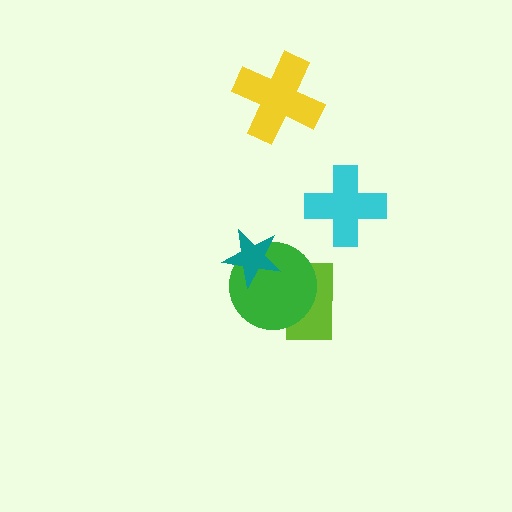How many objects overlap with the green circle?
2 objects overlap with the green circle.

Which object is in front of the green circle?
The teal star is in front of the green circle.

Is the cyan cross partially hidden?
No, no other shape covers it.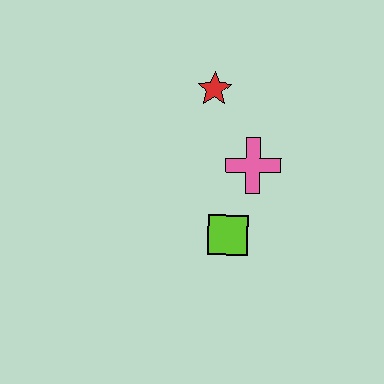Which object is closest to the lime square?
The pink cross is closest to the lime square.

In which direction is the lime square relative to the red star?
The lime square is below the red star.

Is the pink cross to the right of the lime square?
Yes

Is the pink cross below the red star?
Yes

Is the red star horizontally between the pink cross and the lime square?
No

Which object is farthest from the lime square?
The red star is farthest from the lime square.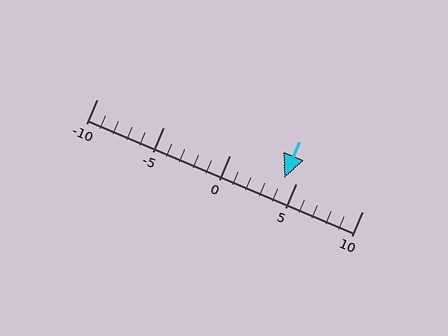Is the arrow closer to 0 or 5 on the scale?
The arrow is closer to 5.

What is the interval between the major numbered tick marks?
The major tick marks are spaced 5 units apart.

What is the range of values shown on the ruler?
The ruler shows values from -10 to 10.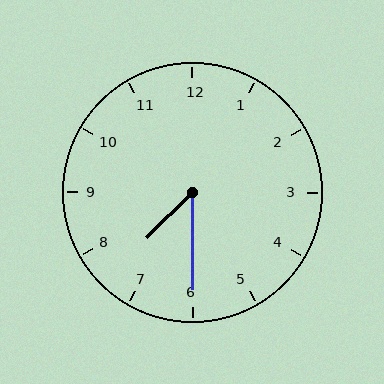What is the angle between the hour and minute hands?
Approximately 45 degrees.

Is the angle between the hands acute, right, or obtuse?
It is acute.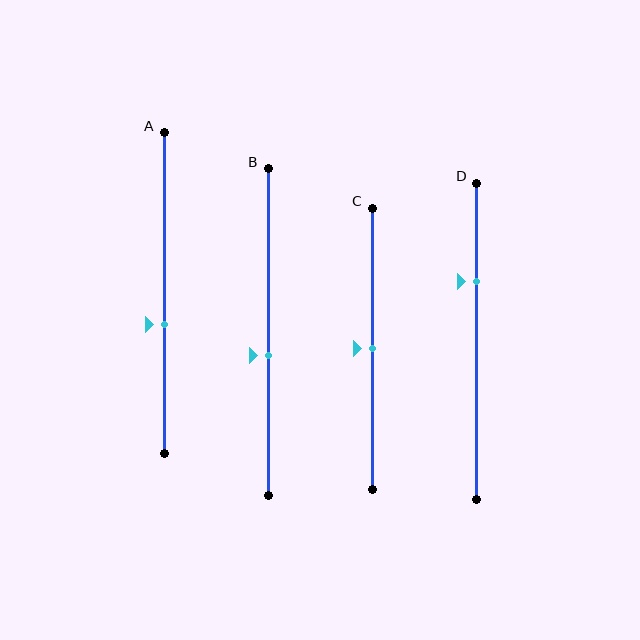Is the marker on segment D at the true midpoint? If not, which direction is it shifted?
No, the marker on segment D is shifted upward by about 19% of the segment length.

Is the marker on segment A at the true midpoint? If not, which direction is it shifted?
No, the marker on segment A is shifted downward by about 10% of the segment length.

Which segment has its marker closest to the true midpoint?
Segment C has its marker closest to the true midpoint.